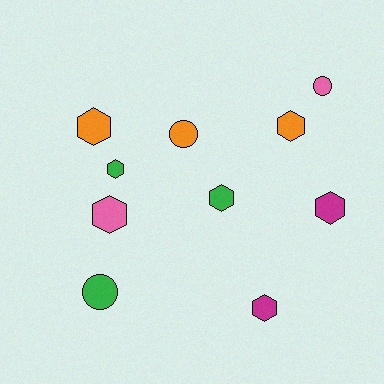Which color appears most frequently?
Orange, with 3 objects.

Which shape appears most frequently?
Hexagon, with 7 objects.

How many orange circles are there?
There is 1 orange circle.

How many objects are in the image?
There are 10 objects.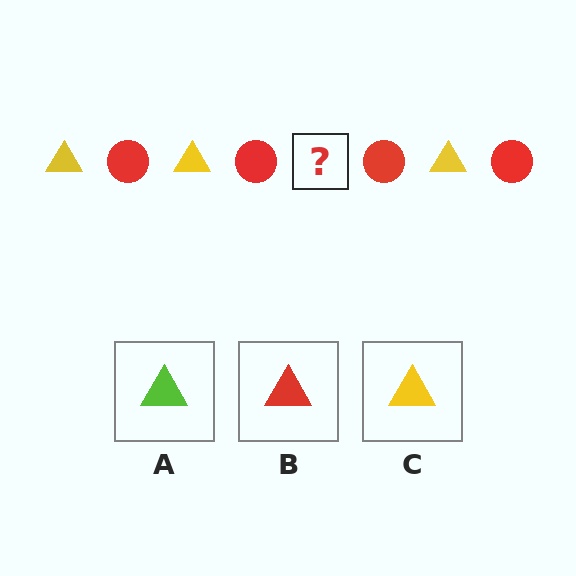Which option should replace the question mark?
Option C.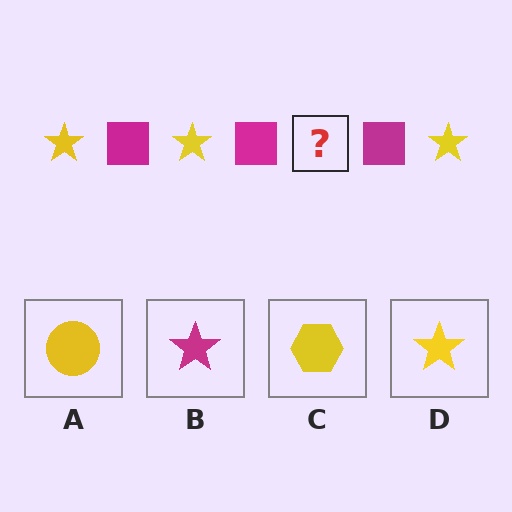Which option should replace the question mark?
Option D.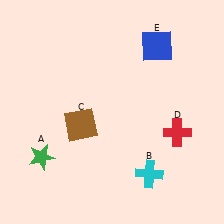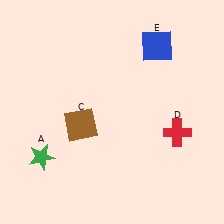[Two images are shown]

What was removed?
The cyan cross (B) was removed in Image 2.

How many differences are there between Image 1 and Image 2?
There is 1 difference between the two images.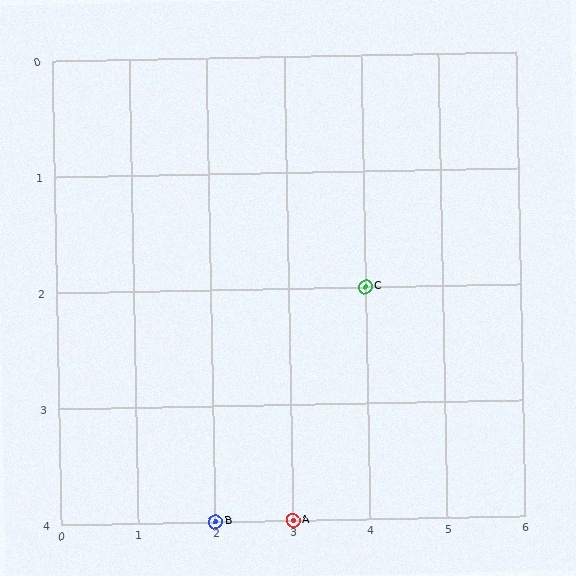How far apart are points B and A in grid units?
Points B and A are 1 column apart.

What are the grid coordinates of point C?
Point C is at grid coordinates (4, 2).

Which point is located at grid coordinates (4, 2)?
Point C is at (4, 2).